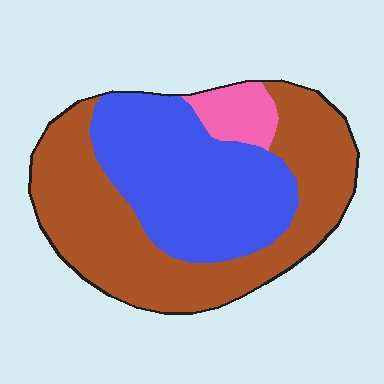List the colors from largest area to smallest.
From largest to smallest: brown, blue, pink.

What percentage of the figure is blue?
Blue covers 40% of the figure.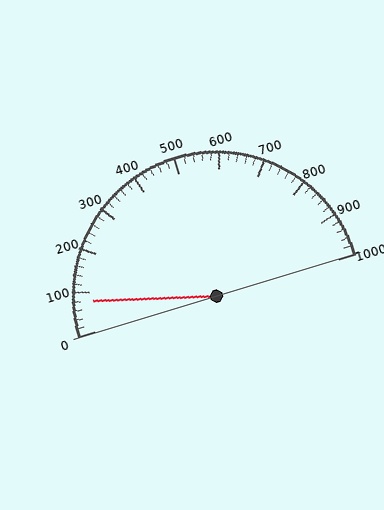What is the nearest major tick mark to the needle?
The nearest major tick mark is 100.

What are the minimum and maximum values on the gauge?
The gauge ranges from 0 to 1000.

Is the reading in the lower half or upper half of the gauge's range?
The reading is in the lower half of the range (0 to 1000).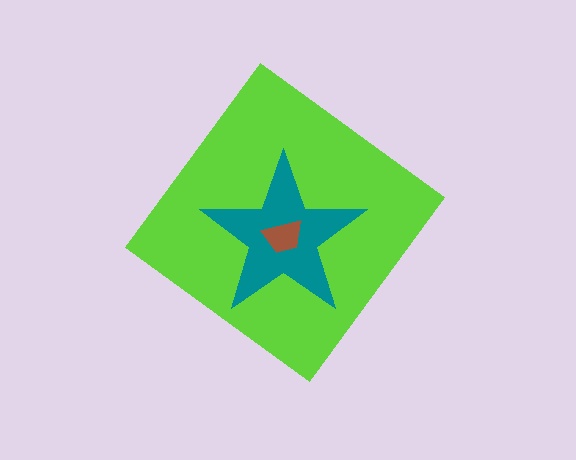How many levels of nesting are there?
3.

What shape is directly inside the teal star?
The brown trapezoid.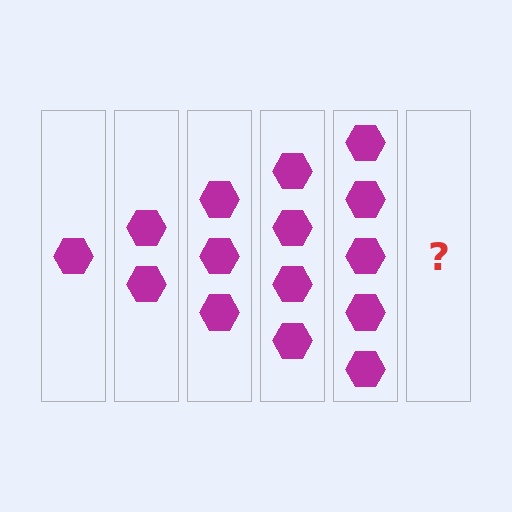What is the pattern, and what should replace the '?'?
The pattern is that each step adds one more hexagon. The '?' should be 6 hexagons.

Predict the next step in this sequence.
The next step is 6 hexagons.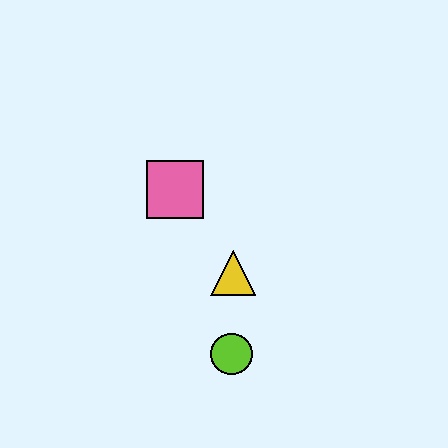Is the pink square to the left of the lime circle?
Yes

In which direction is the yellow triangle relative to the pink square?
The yellow triangle is below the pink square.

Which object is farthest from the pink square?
The lime circle is farthest from the pink square.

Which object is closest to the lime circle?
The yellow triangle is closest to the lime circle.